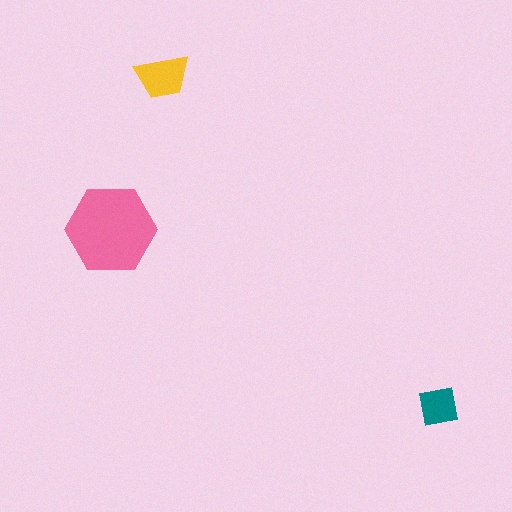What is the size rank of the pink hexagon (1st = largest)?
1st.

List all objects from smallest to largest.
The teal square, the yellow trapezoid, the pink hexagon.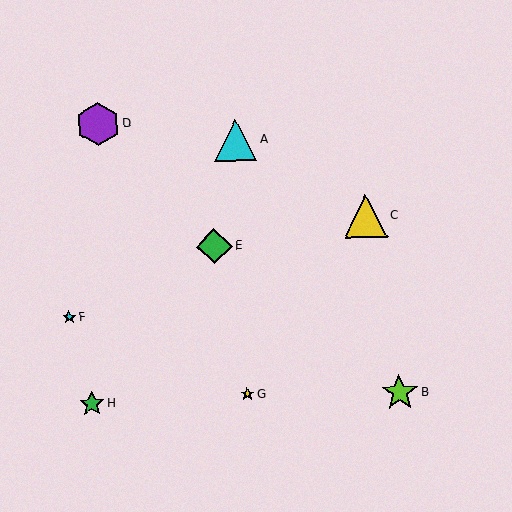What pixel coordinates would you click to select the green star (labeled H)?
Click at (92, 404) to select the green star H.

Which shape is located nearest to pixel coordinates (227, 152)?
The cyan triangle (labeled A) at (235, 140) is nearest to that location.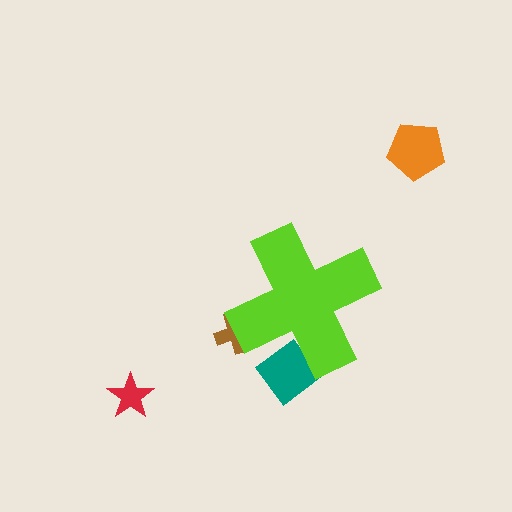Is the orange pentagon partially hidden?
No, the orange pentagon is fully visible.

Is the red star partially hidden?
No, the red star is fully visible.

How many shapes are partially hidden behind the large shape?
2 shapes are partially hidden.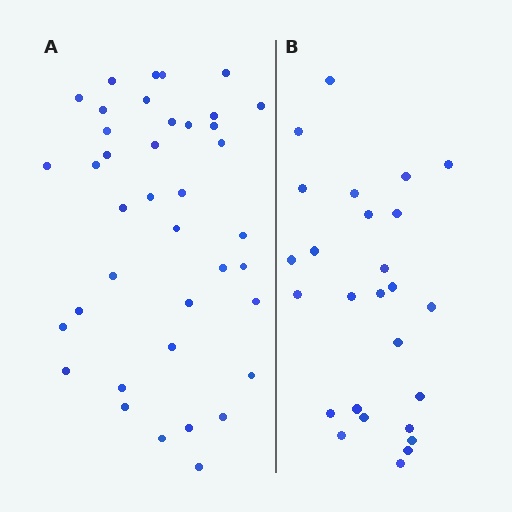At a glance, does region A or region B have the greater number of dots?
Region A (the left region) has more dots.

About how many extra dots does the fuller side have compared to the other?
Region A has approximately 15 more dots than region B.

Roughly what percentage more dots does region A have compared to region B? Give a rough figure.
About 50% more.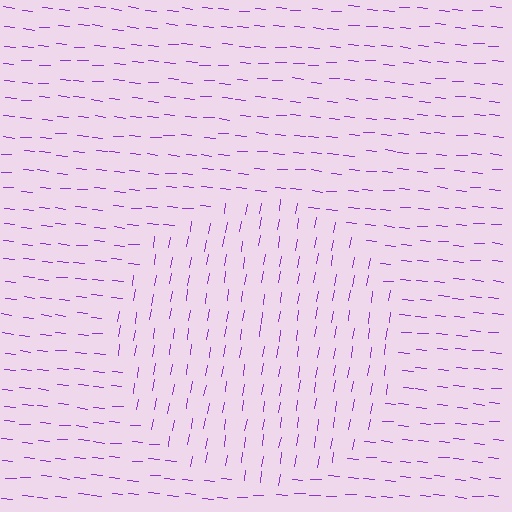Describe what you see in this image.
The image is filled with small purple line segments. A circle region in the image has lines oriented differently from the surrounding lines, creating a visible texture boundary.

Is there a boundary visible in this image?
Yes, there is a texture boundary formed by a change in line orientation.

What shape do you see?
I see a circle.